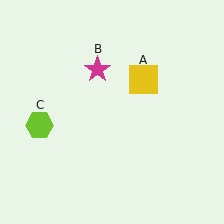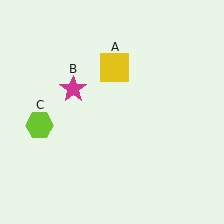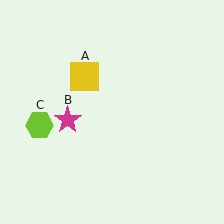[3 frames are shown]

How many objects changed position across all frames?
2 objects changed position: yellow square (object A), magenta star (object B).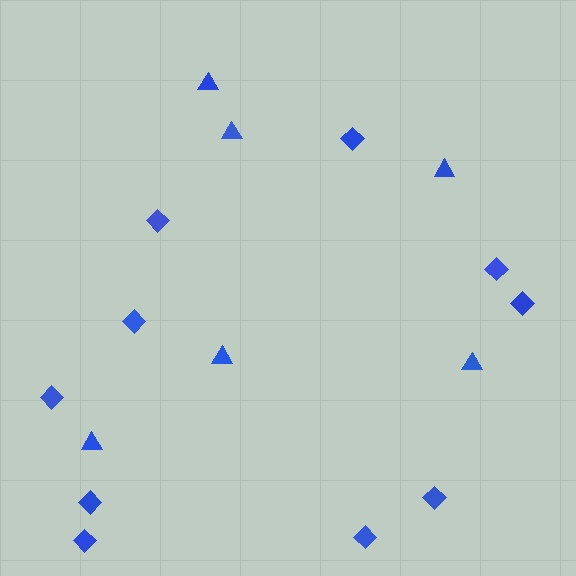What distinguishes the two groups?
There are 2 groups: one group of triangles (6) and one group of diamonds (10).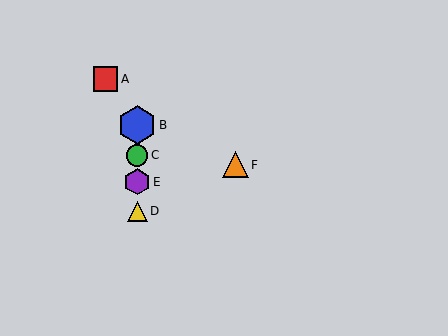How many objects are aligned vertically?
4 objects (B, C, D, E) are aligned vertically.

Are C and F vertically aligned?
No, C is at x≈137 and F is at x≈235.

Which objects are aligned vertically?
Objects B, C, D, E are aligned vertically.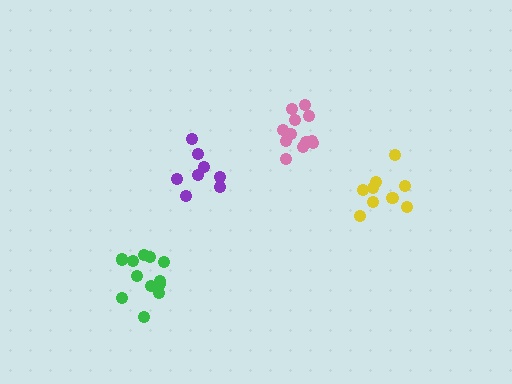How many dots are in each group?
Group 1: 13 dots, Group 2: 9 dots, Group 3: 8 dots, Group 4: 12 dots (42 total).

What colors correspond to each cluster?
The clusters are colored: pink, yellow, purple, green.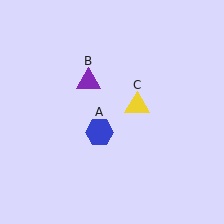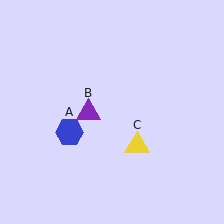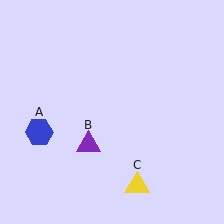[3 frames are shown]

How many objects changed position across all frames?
3 objects changed position: blue hexagon (object A), purple triangle (object B), yellow triangle (object C).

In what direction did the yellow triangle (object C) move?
The yellow triangle (object C) moved down.